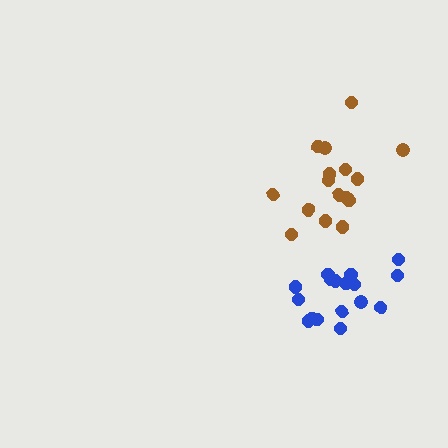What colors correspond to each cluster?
The clusters are colored: blue, brown.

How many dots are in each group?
Group 1: 17 dots, Group 2: 16 dots (33 total).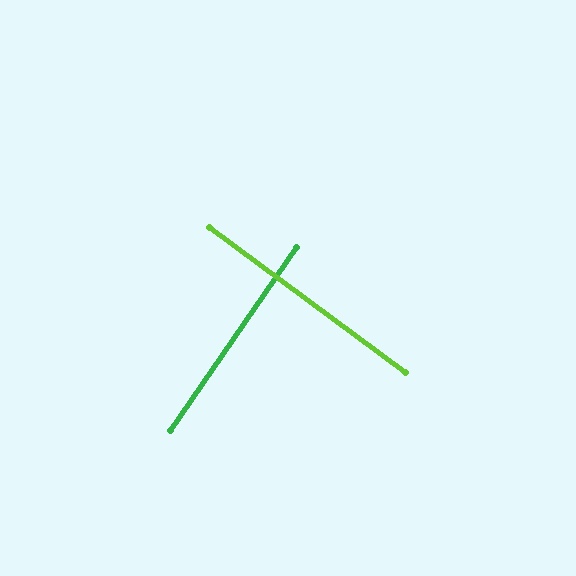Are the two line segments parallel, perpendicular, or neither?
Perpendicular — they meet at approximately 88°.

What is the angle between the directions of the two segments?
Approximately 88 degrees.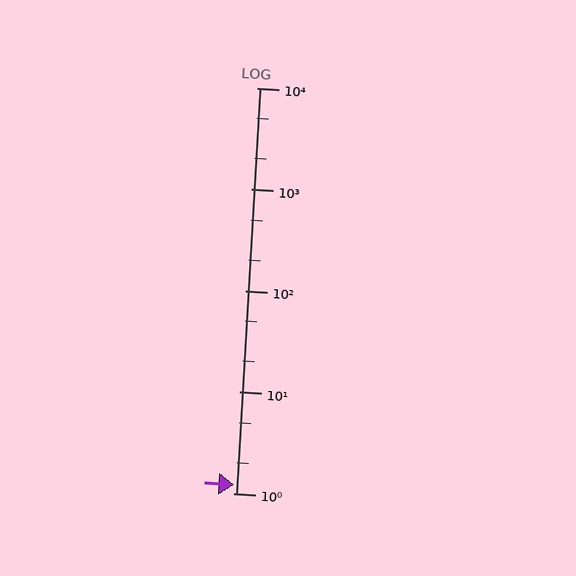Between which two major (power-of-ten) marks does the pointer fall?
The pointer is between 1 and 10.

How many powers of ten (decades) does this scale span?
The scale spans 4 decades, from 1 to 10000.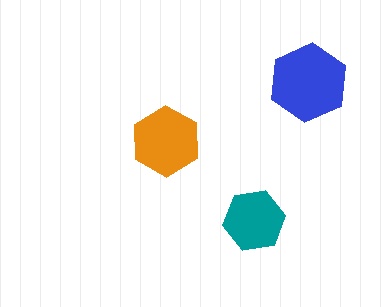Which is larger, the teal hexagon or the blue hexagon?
The blue one.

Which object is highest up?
The blue hexagon is topmost.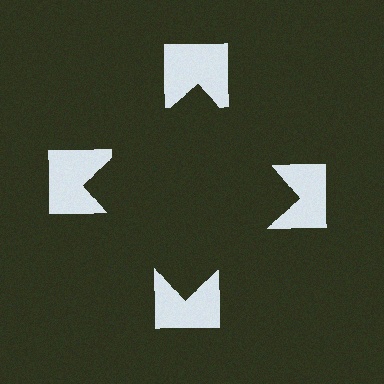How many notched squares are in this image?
There are 4 — one at each vertex of the illusory square.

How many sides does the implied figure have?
4 sides.